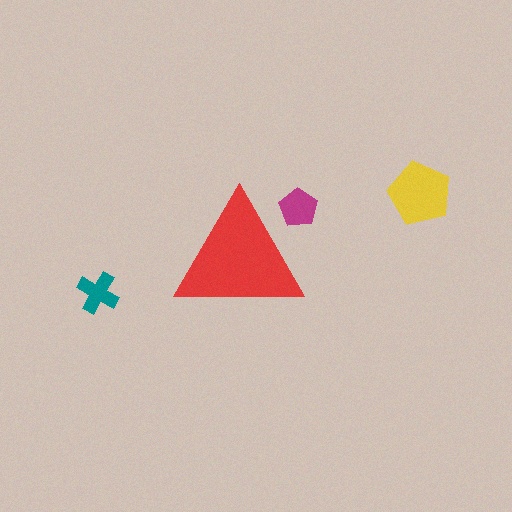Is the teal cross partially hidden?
No, the teal cross is fully visible.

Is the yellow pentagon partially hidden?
No, the yellow pentagon is fully visible.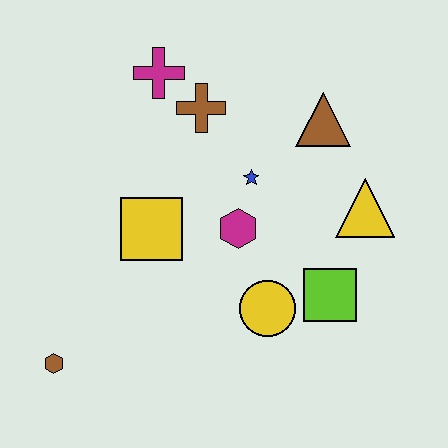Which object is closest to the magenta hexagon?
The blue star is closest to the magenta hexagon.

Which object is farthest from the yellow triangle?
The brown hexagon is farthest from the yellow triangle.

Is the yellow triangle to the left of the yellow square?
No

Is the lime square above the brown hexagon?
Yes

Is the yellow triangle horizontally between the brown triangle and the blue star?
No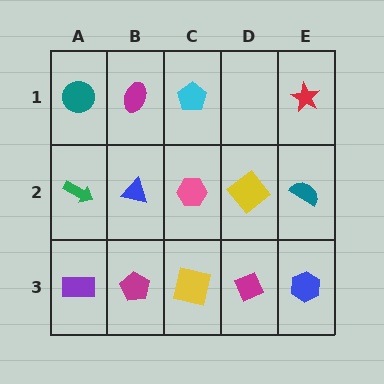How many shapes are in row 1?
4 shapes.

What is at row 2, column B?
A blue triangle.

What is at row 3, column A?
A purple rectangle.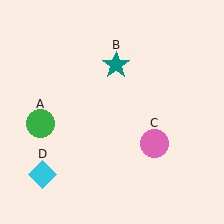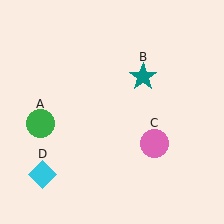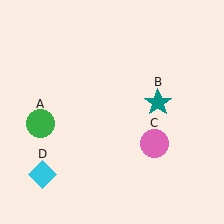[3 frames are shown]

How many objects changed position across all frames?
1 object changed position: teal star (object B).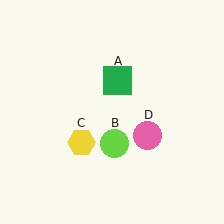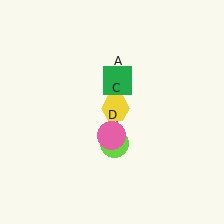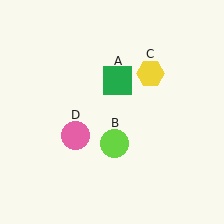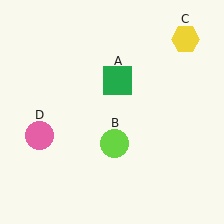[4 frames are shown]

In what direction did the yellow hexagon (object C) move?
The yellow hexagon (object C) moved up and to the right.